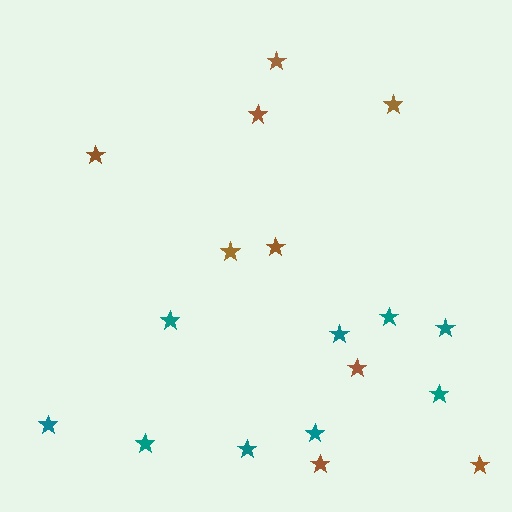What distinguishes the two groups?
There are 2 groups: one group of brown stars (9) and one group of teal stars (9).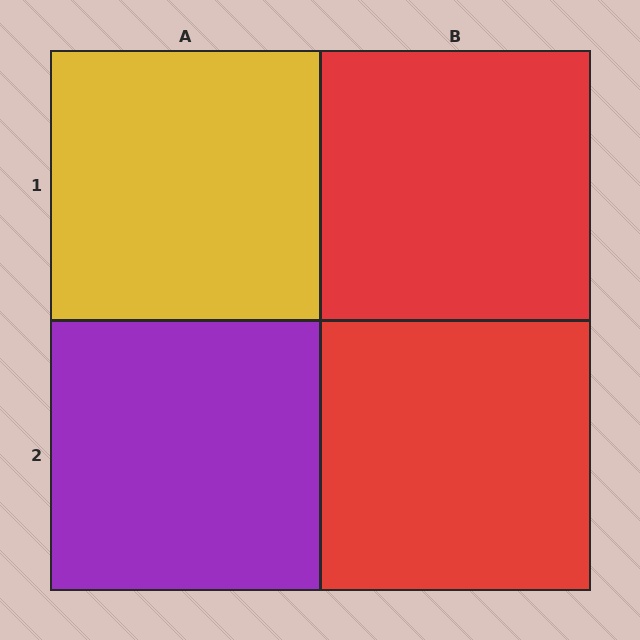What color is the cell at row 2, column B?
Red.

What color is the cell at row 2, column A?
Purple.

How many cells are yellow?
1 cell is yellow.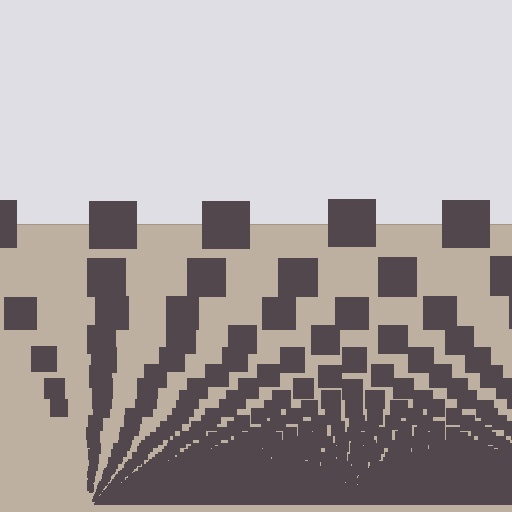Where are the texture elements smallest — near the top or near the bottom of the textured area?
Near the bottom.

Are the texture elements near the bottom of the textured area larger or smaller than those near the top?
Smaller. The gradient is inverted — elements near the bottom are smaller and denser.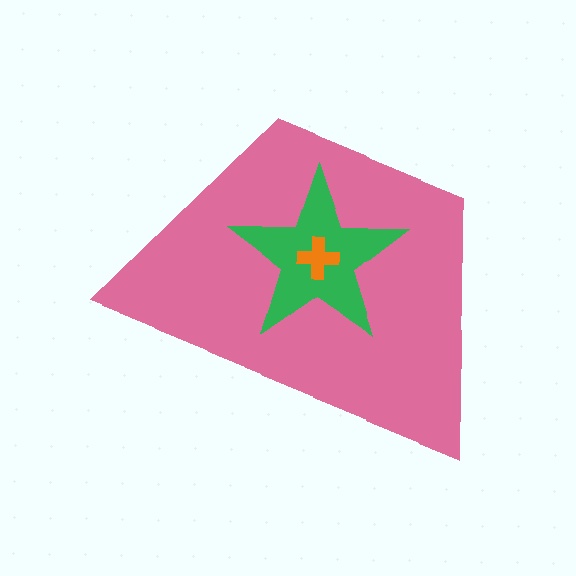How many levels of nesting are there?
3.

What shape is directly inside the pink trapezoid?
The green star.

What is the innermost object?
The orange cross.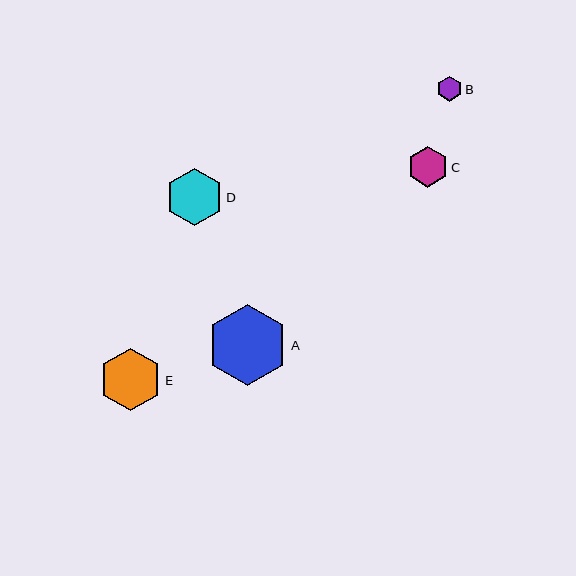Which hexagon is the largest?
Hexagon A is the largest with a size of approximately 81 pixels.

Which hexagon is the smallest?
Hexagon B is the smallest with a size of approximately 25 pixels.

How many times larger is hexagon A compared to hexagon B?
Hexagon A is approximately 3.2 times the size of hexagon B.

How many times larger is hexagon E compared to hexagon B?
Hexagon E is approximately 2.5 times the size of hexagon B.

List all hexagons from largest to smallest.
From largest to smallest: A, E, D, C, B.